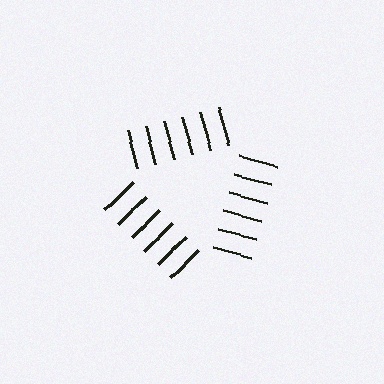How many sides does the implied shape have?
3 sides — the line-ends trace a triangle.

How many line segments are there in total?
18 — 6 along each of the 3 edges.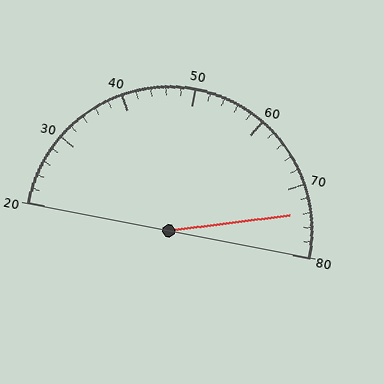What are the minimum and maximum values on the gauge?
The gauge ranges from 20 to 80.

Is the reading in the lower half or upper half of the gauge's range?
The reading is in the upper half of the range (20 to 80).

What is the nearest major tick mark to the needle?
The nearest major tick mark is 70.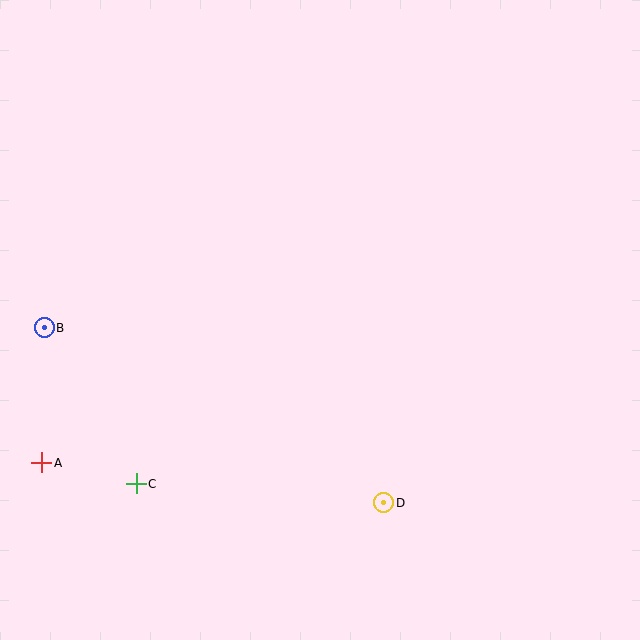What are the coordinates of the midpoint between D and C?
The midpoint between D and C is at (260, 493).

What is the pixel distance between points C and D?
The distance between C and D is 248 pixels.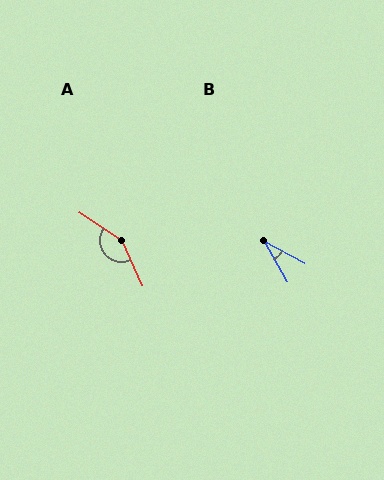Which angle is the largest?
A, at approximately 148 degrees.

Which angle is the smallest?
B, at approximately 32 degrees.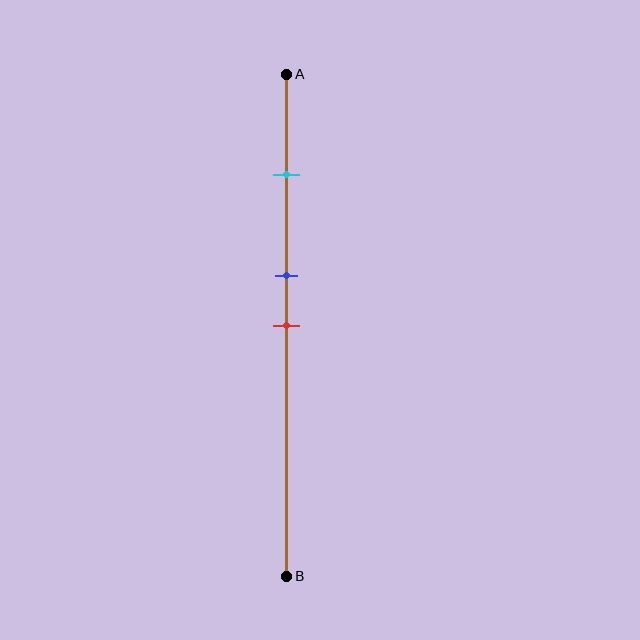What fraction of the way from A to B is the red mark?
The red mark is approximately 50% (0.5) of the way from A to B.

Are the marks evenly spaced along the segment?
No, the marks are not evenly spaced.